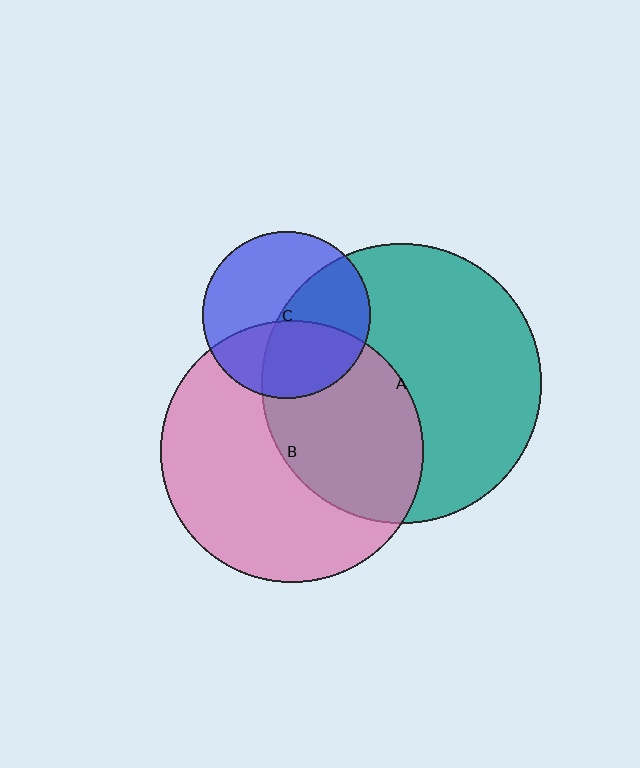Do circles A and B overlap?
Yes.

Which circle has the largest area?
Circle A (teal).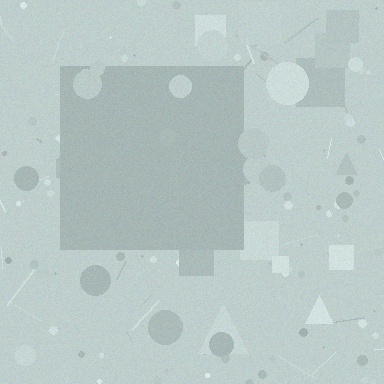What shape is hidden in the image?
A square is hidden in the image.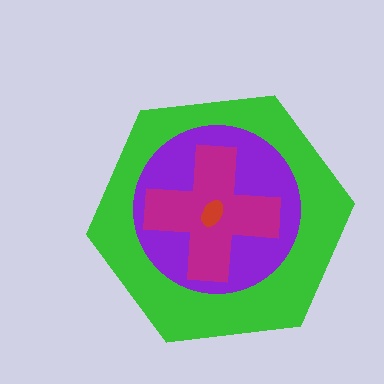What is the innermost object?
The red ellipse.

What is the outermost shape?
The green hexagon.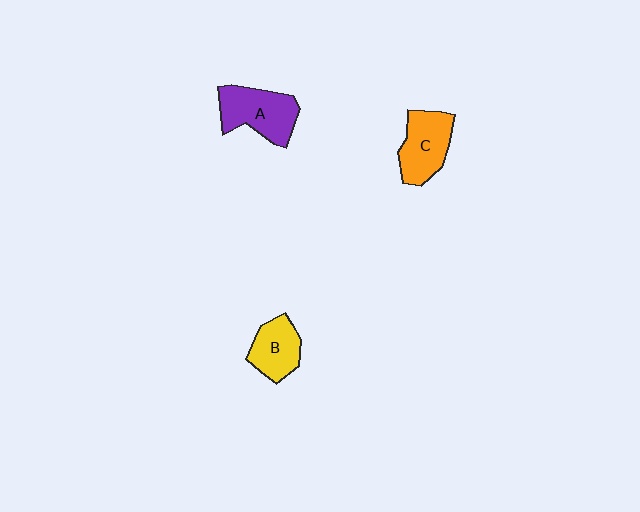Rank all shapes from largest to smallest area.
From largest to smallest: A (purple), C (orange), B (yellow).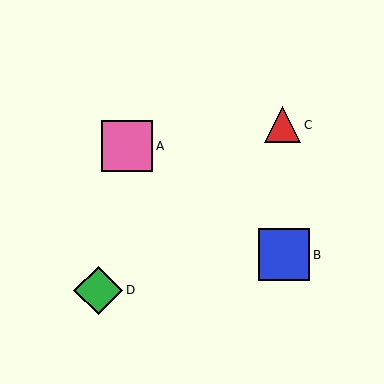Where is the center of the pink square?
The center of the pink square is at (127, 146).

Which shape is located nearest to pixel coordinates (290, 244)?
The blue square (labeled B) at (284, 254) is nearest to that location.